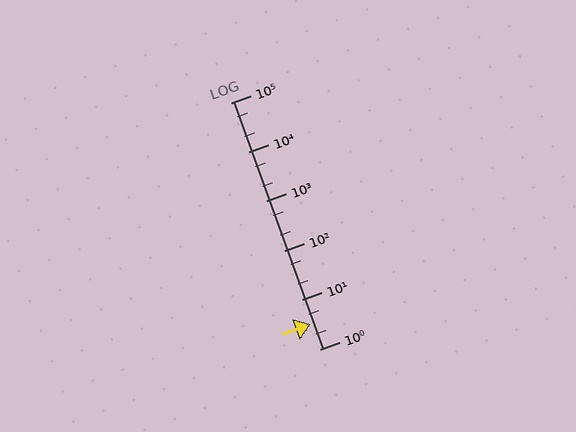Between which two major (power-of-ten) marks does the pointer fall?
The pointer is between 1 and 10.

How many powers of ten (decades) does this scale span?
The scale spans 5 decades, from 1 to 100000.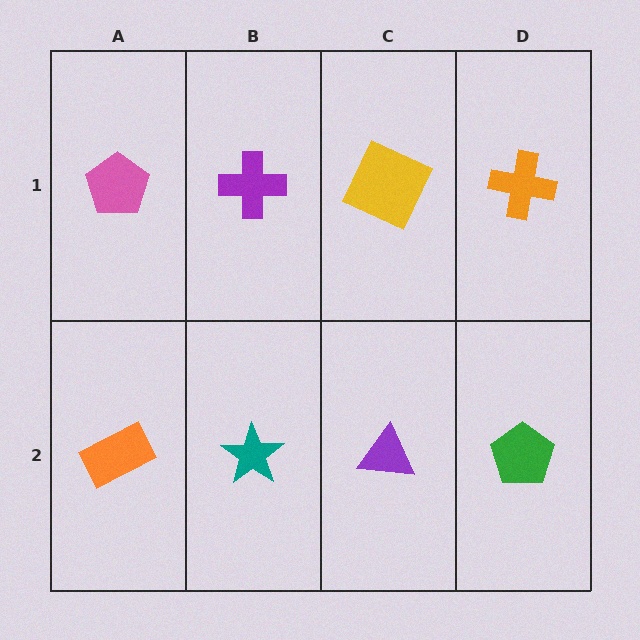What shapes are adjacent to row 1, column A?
An orange rectangle (row 2, column A), a purple cross (row 1, column B).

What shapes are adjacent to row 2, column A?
A pink pentagon (row 1, column A), a teal star (row 2, column B).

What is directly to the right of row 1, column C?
An orange cross.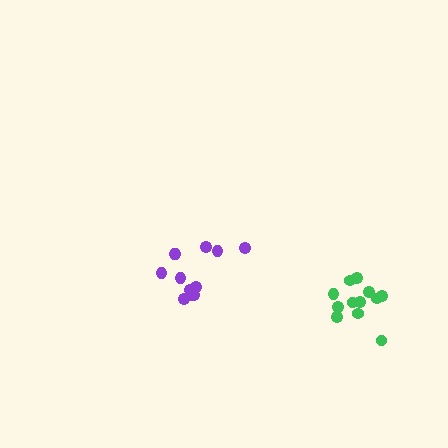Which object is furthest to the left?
The purple cluster is leftmost.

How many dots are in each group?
Group 1: 12 dots, Group 2: 12 dots (24 total).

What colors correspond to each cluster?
The clusters are colored: purple, green.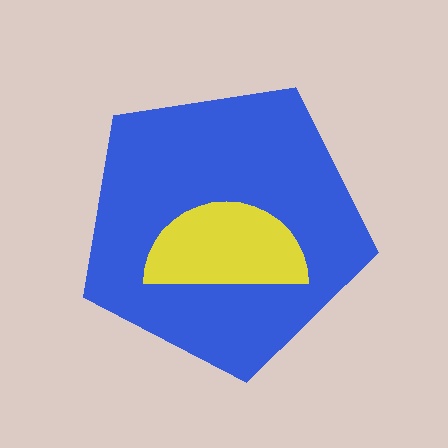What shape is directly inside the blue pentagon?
The yellow semicircle.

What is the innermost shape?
The yellow semicircle.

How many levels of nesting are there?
2.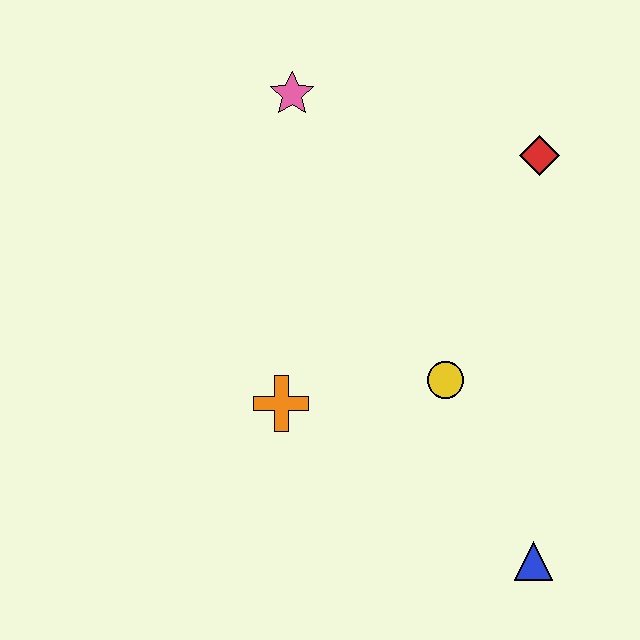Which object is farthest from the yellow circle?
The pink star is farthest from the yellow circle.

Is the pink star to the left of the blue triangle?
Yes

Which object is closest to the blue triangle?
The yellow circle is closest to the blue triangle.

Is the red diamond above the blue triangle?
Yes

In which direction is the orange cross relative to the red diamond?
The orange cross is to the left of the red diamond.